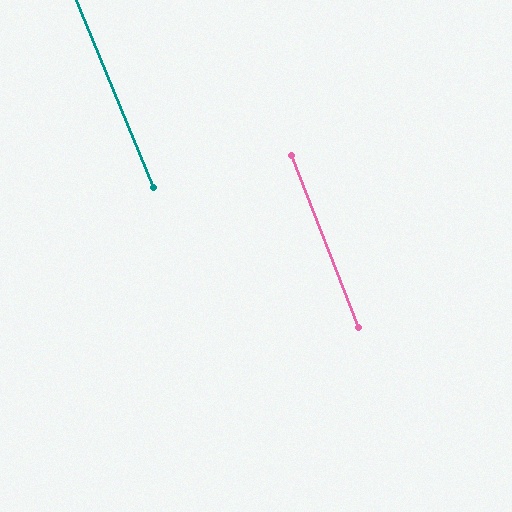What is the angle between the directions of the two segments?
Approximately 1 degree.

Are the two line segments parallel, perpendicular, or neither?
Parallel — their directions differ by only 1.1°.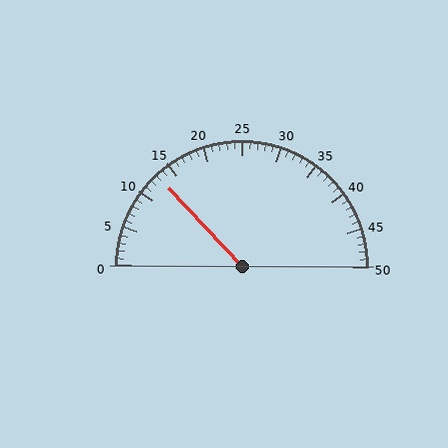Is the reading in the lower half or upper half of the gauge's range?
The reading is in the lower half of the range (0 to 50).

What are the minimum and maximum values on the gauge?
The gauge ranges from 0 to 50.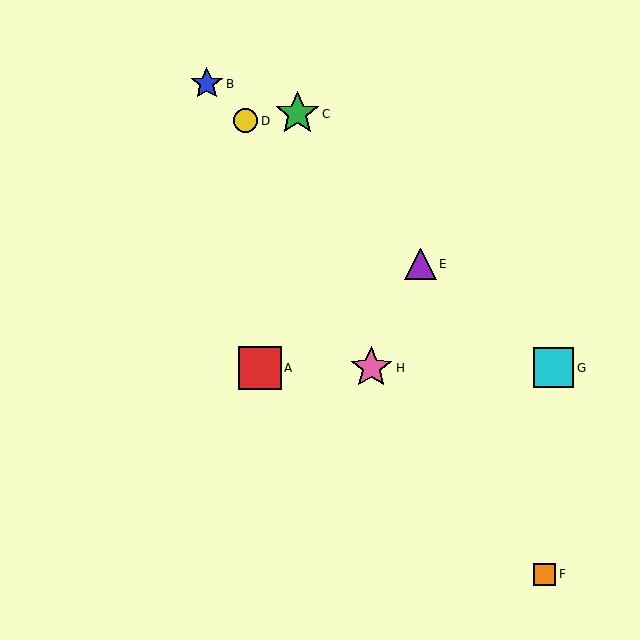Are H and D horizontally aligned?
No, H is at y≈368 and D is at y≈121.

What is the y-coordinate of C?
Object C is at y≈114.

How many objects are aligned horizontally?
3 objects (A, G, H) are aligned horizontally.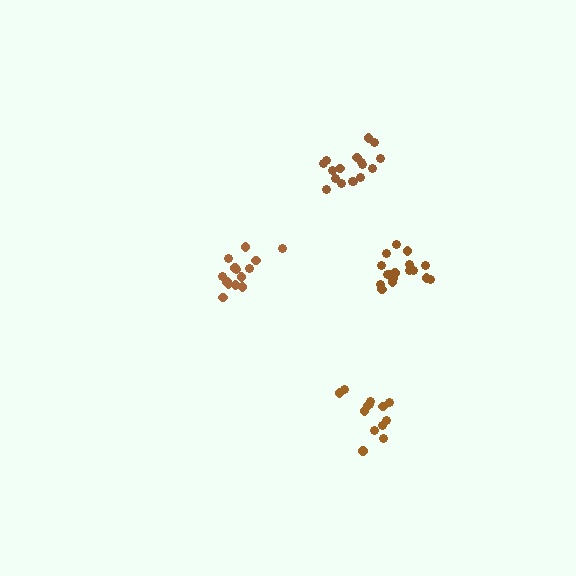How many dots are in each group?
Group 1: 14 dots, Group 2: 13 dots, Group 3: 18 dots, Group 4: 17 dots (62 total).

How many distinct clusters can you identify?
There are 4 distinct clusters.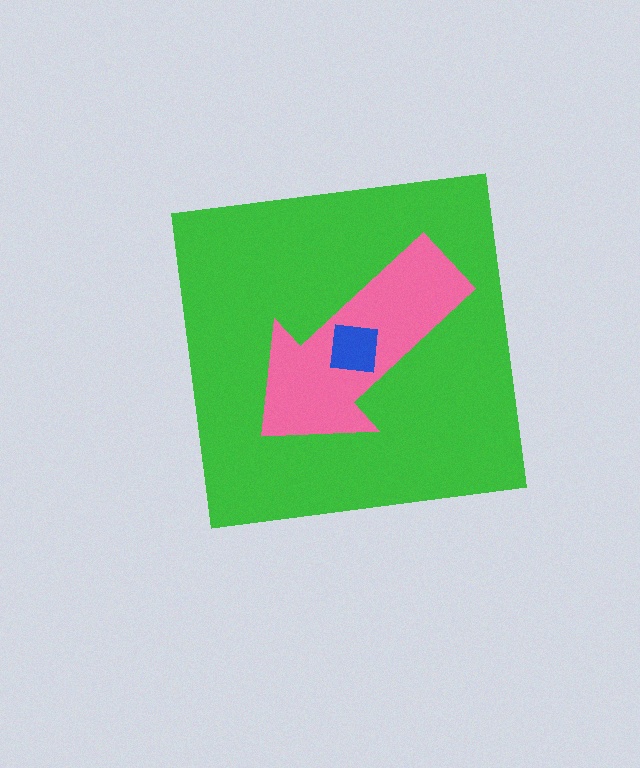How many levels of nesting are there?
3.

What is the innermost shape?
The blue square.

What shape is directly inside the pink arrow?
The blue square.